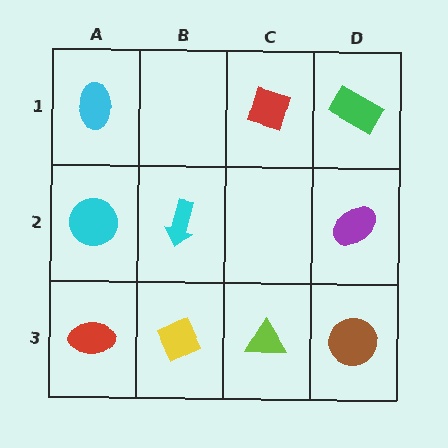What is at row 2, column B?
A cyan arrow.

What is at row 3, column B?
A yellow diamond.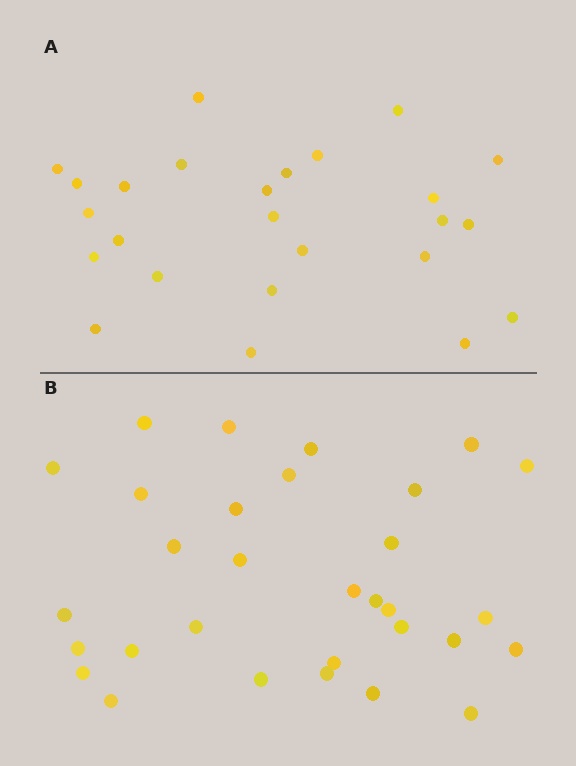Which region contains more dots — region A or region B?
Region B (the bottom region) has more dots.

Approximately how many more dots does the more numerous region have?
Region B has about 6 more dots than region A.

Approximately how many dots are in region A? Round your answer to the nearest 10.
About 20 dots. (The exact count is 25, which rounds to 20.)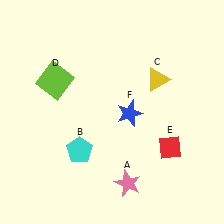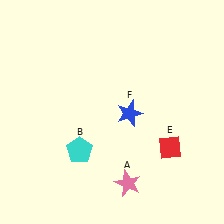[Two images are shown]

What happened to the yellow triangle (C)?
The yellow triangle (C) was removed in Image 2. It was in the top-right area of Image 1.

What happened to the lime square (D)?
The lime square (D) was removed in Image 2. It was in the top-left area of Image 1.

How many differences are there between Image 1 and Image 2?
There are 2 differences between the two images.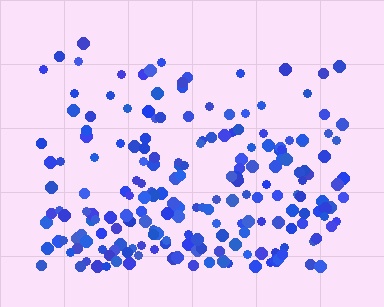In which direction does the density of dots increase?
From top to bottom, with the bottom side densest.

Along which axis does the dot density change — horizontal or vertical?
Vertical.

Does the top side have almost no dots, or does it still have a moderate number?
Still a moderate number, just noticeably fewer than the bottom.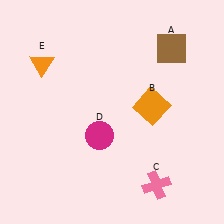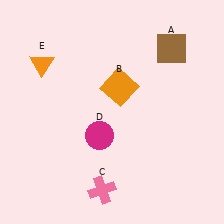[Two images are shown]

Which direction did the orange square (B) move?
The orange square (B) moved left.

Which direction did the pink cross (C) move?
The pink cross (C) moved left.